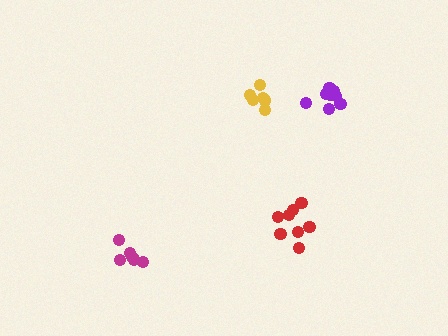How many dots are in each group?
Group 1: 6 dots, Group 2: 6 dots, Group 3: 8 dots, Group 4: 8 dots (28 total).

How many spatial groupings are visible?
There are 4 spatial groupings.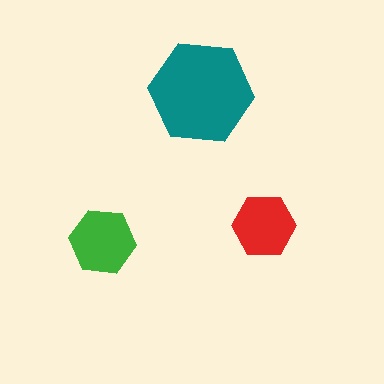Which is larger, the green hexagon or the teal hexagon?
The teal one.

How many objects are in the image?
There are 3 objects in the image.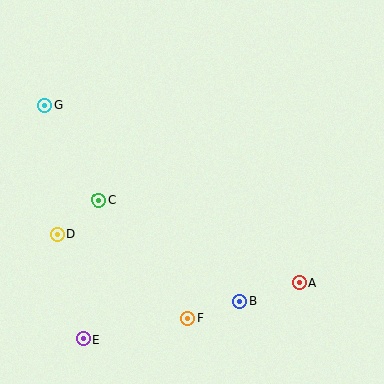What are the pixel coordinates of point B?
Point B is at (240, 301).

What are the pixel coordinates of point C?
Point C is at (99, 200).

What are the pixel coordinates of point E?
Point E is at (83, 339).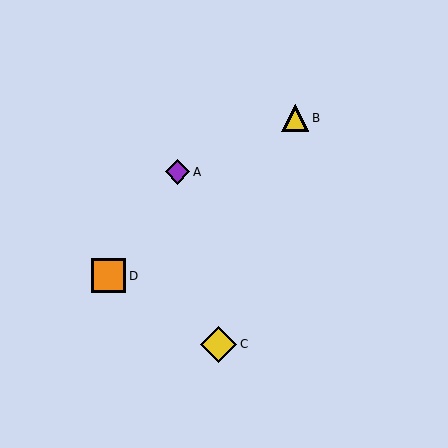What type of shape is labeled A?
Shape A is a purple diamond.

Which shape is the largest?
The yellow diamond (labeled C) is the largest.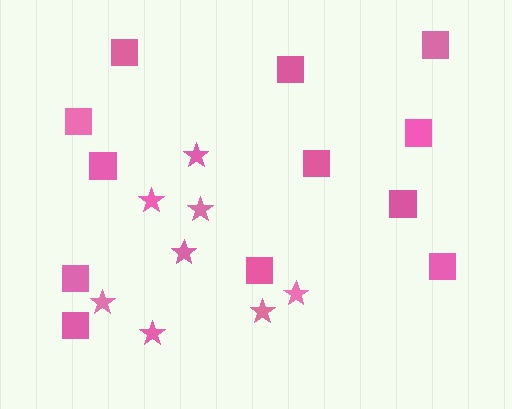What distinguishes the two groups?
There are 2 groups: one group of stars (8) and one group of squares (12).